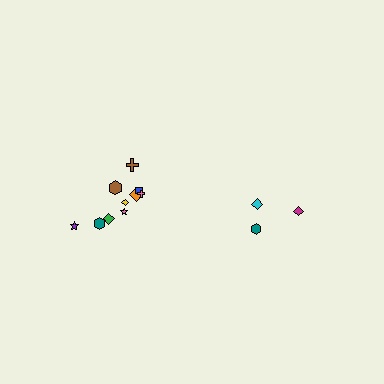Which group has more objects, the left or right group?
The left group.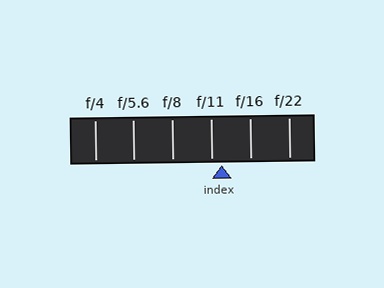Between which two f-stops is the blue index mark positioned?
The index mark is between f/11 and f/16.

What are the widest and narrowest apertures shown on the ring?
The widest aperture shown is f/4 and the narrowest is f/22.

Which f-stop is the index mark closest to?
The index mark is closest to f/11.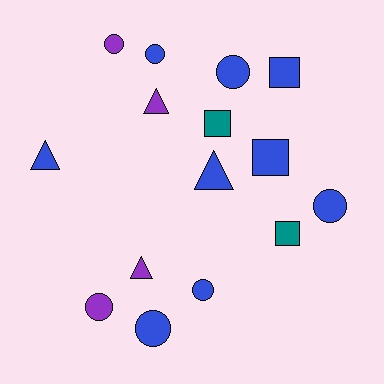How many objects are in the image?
There are 15 objects.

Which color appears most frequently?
Blue, with 9 objects.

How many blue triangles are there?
There are 2 blue triangles.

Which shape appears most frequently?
Circle, with 7 objects.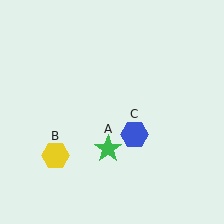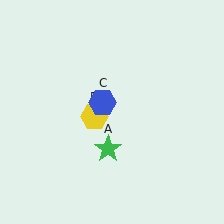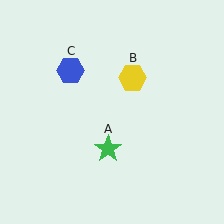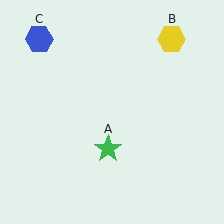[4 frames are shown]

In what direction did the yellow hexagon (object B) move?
The yellow hexagon (object B) moved up and to the right.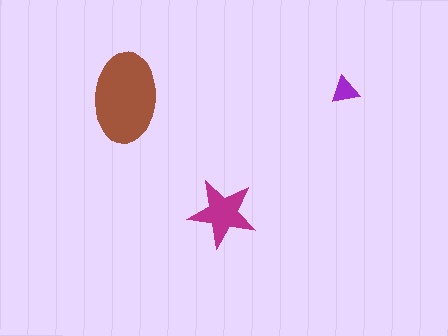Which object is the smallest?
The purple triangle.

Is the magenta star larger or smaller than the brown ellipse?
Smaller.